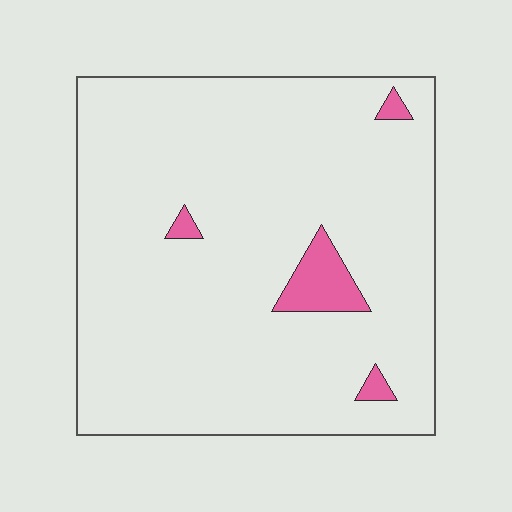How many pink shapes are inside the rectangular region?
4.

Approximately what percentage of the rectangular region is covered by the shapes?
Approximately 5%.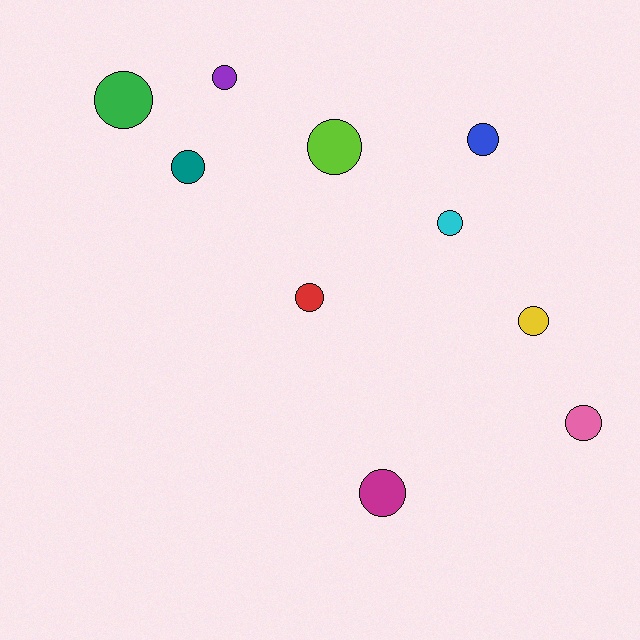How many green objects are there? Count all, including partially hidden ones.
There is 1 green object.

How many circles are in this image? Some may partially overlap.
There are 10 circles.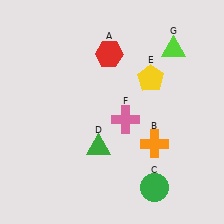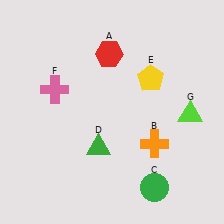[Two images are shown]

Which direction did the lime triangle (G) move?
The lime triangle (G) moved down.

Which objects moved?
The objects that moved are: the pink cross (F), the lime triangle (G).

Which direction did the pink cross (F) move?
The pink cross (F) moved left.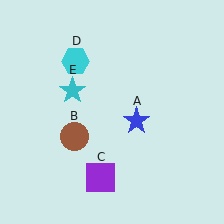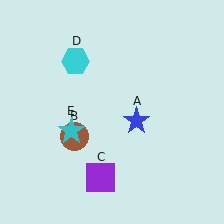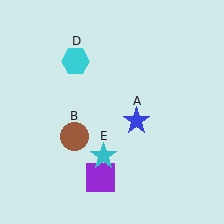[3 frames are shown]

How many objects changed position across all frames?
1 object changed position: cyan star (object E).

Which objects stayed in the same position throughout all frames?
Blue star (object A) and brown circle (object B) and purple square (object C) and cyan hexagon (object D) remained stationary.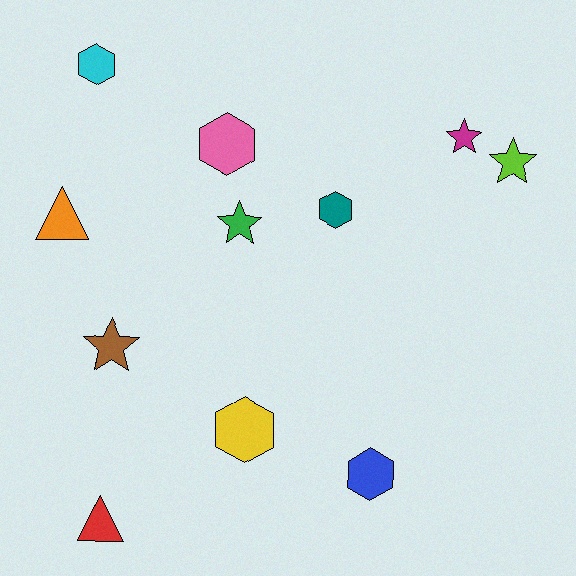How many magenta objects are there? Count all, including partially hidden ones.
There is 1 magenta object.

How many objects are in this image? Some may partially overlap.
There are 11 objects.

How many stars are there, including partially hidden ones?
There are 4 stars.